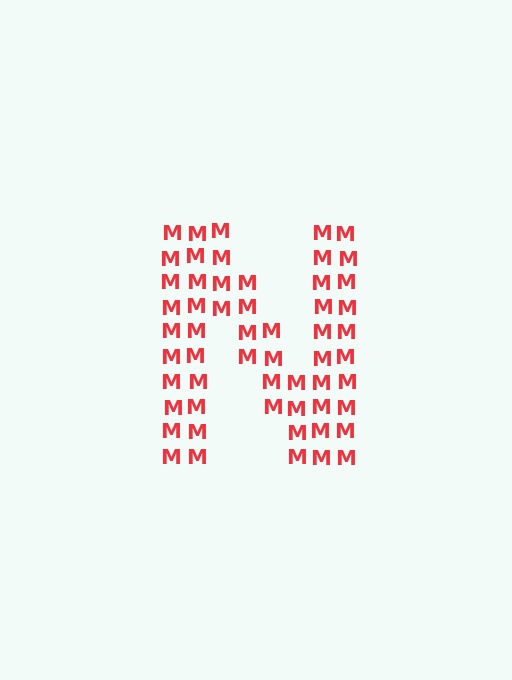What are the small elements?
The small elements are letter M's.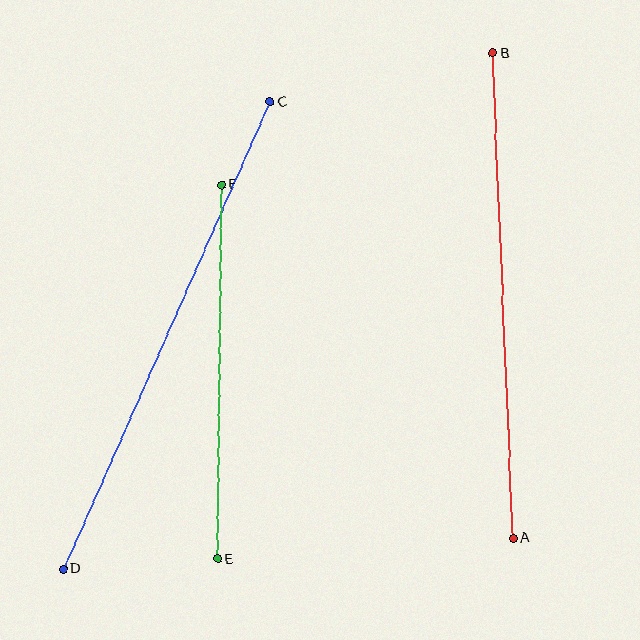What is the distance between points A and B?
The distance is approximately 485 pixels.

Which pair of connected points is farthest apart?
Points C and D are farthest apart.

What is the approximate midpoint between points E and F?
The midpoint is at approximately (220, 372) pixels.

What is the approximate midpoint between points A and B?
The midpoint is at approximately (503, 296) pixels.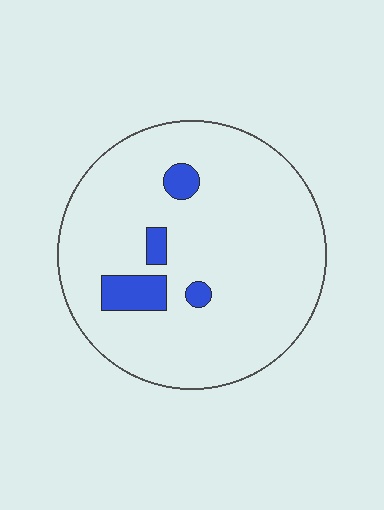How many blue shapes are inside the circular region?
4.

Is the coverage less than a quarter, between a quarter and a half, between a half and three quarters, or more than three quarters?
Less than a quarter.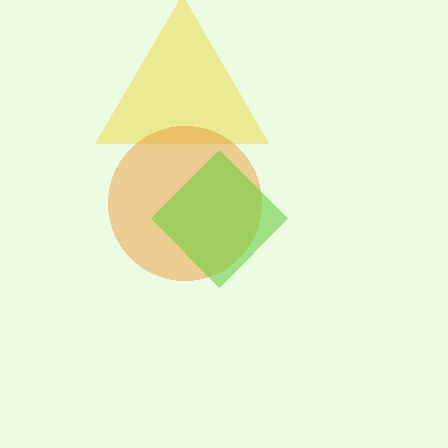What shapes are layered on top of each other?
The layered shapes are: a yellow triangle, an orange circle, a lime diamond.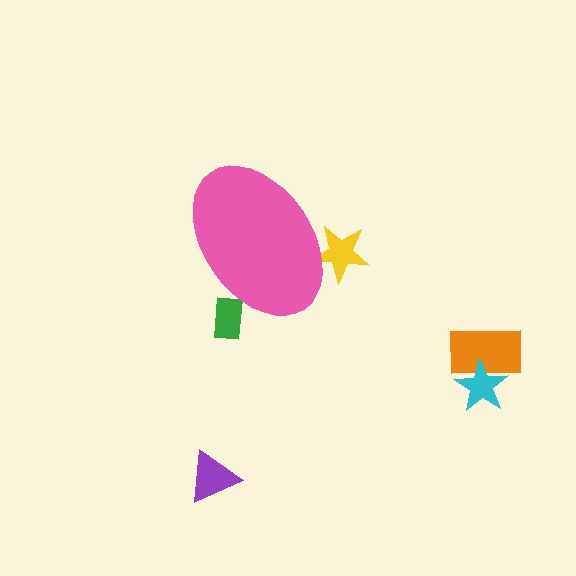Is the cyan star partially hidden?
No, the cyan star is fully visible.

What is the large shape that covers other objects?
A pink ellipse.